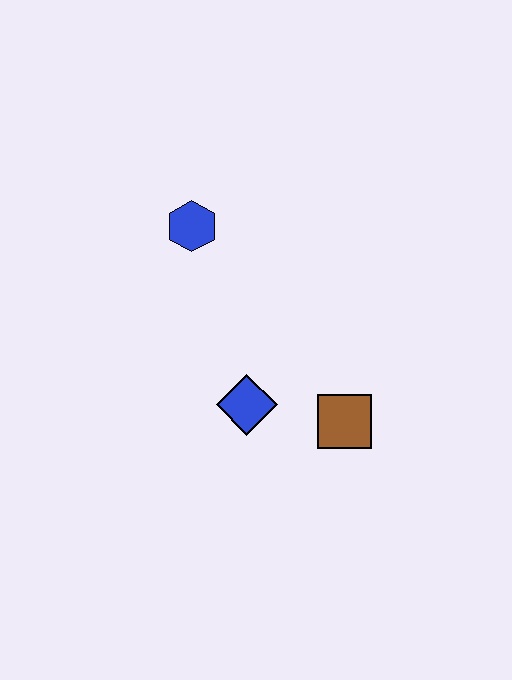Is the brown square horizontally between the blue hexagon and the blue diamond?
No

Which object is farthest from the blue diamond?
The blue hexagon is farthest from the blue diamond.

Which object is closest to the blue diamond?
The brown square is closest to the blue diamond.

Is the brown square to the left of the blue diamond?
No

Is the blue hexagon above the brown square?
Yes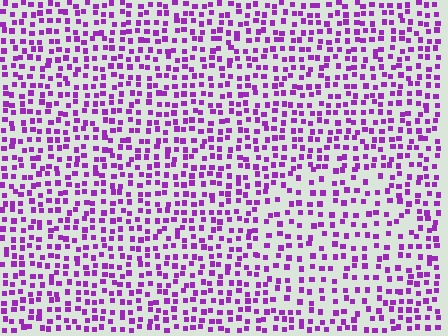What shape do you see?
I see a circle.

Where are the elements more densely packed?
The elements are more densely packed outside the circle boundary.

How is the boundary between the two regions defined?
The boundary is defined by a change in element density (approximately 1.5x ratio). All elements are the same color, size, and shape.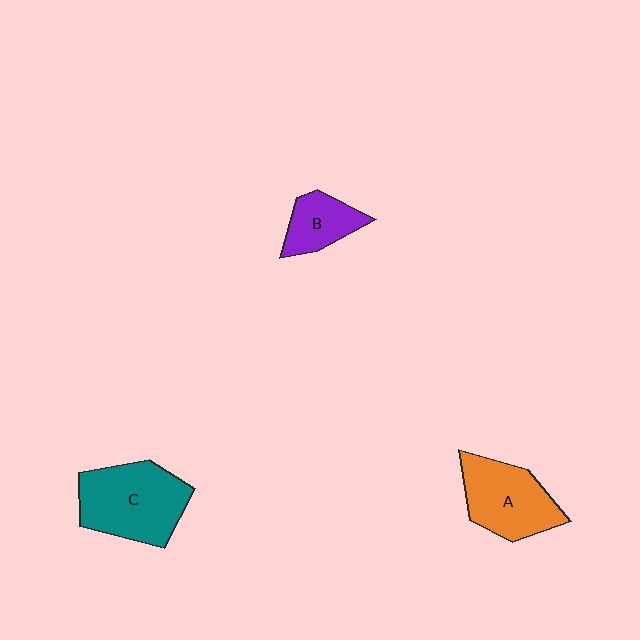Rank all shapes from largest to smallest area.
From largest to smallest: C (teal), A (orange), B (purple).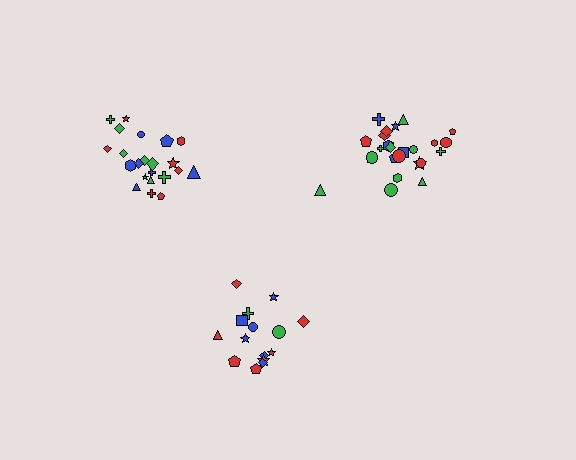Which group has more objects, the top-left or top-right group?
The top-right group.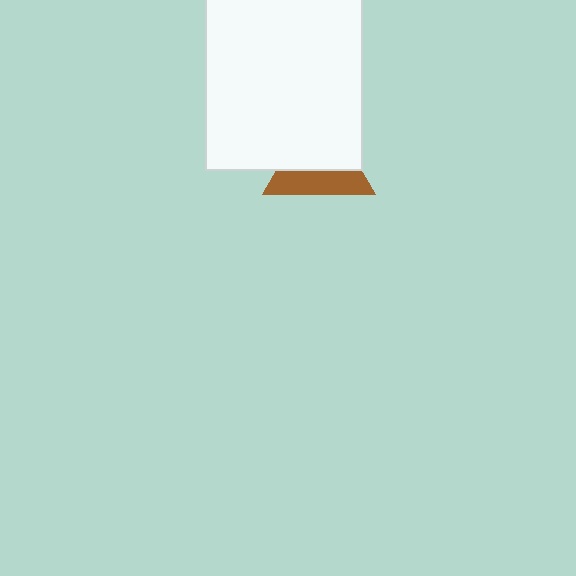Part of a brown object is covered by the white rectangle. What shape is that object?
It is a triangle.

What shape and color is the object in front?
The object in front is a white rectangle.